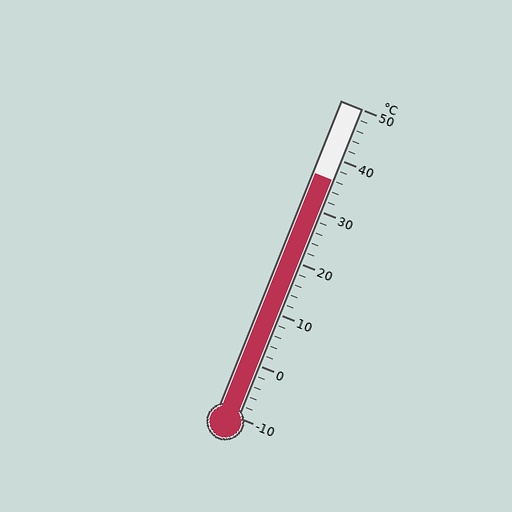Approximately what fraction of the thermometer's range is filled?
The thermometer is filled to approximately 75% of its range.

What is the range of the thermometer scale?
The thermometer scale ranges from -10°C to 50°C.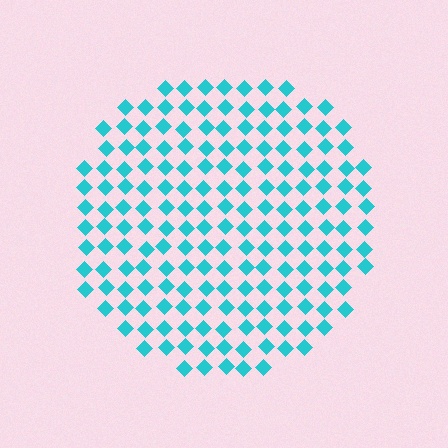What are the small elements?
The small elements are diamonds.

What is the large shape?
The large shape is a circle.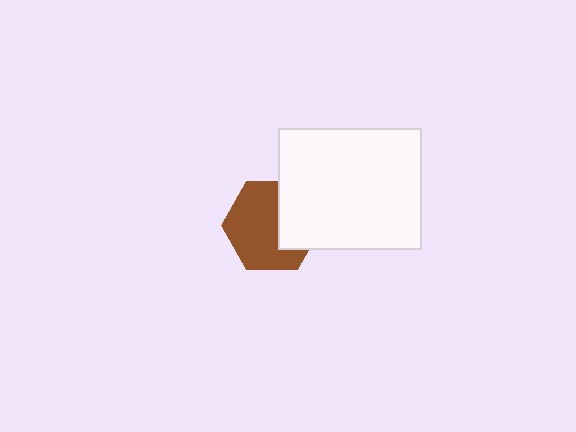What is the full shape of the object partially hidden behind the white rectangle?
The partially hidden object is a brown hexagon.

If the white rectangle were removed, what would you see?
You would see the complete brown hexagon.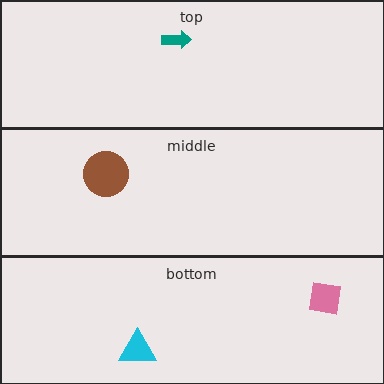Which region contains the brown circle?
The middle region.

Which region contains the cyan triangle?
The bottom region.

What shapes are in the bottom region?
The cyan triangle, the pink square.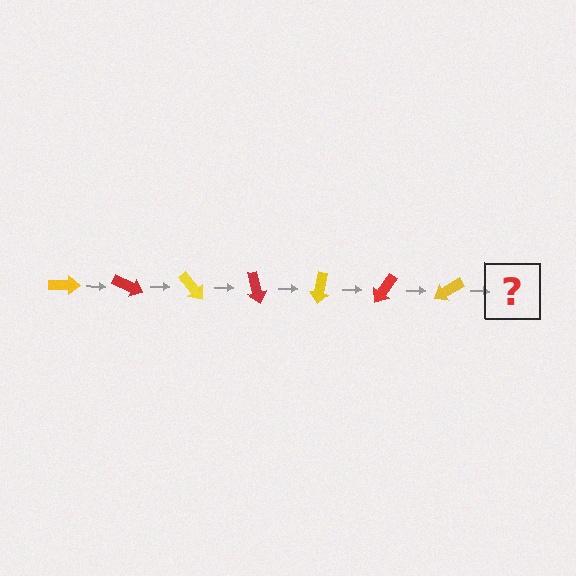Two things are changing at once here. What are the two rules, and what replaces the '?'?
The two rules are that it rotates 25 degrees each step and the color cycles through yellow and red. The '?' should be a red arrow, rotated 175 degrees from the start.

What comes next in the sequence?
The next element should be a red arrow, rotated 175 degrees from the start.